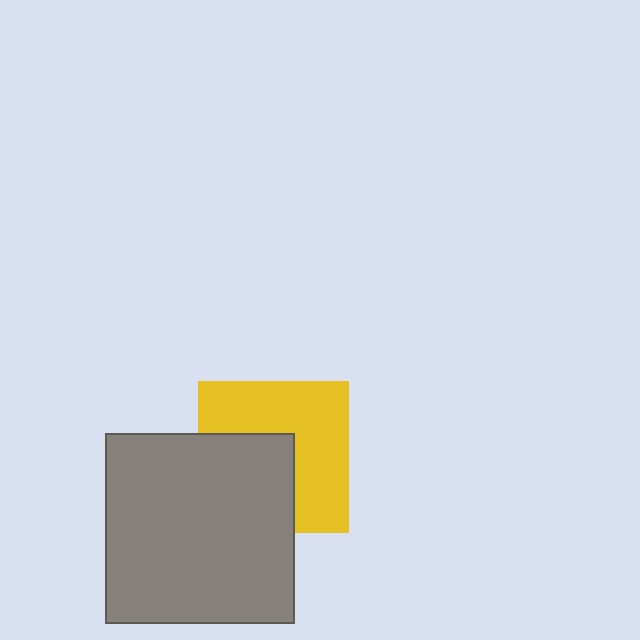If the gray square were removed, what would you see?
You would see the complete yellow square.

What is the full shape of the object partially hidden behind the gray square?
The partially hidden object is a yellow square.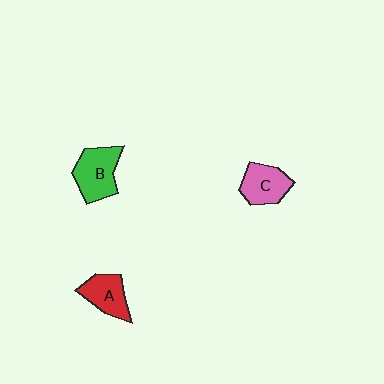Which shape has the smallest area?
Shape A (red).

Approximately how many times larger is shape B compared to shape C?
Approximately 1.2 times.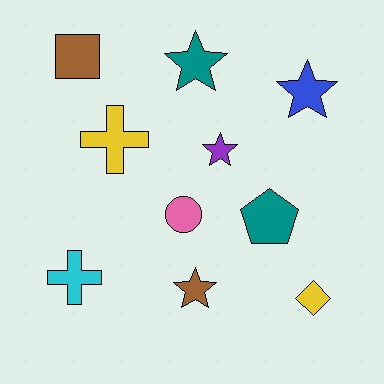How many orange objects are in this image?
There are no orange objects.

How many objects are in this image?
There are 10 objects.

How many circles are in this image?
There is 1 circle.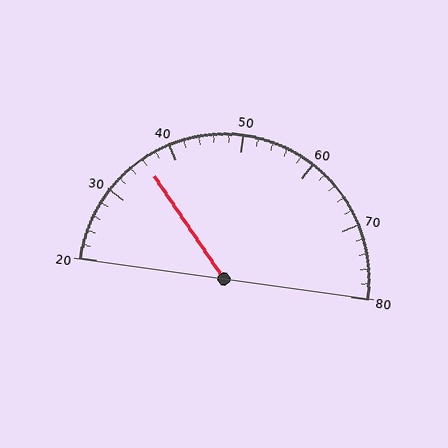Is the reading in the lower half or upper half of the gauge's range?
The reading is in the lower half of the range (20 to 80).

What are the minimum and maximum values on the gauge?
The gauge ranges from 20 to 80.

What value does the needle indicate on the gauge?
The needle indicates approximately 36.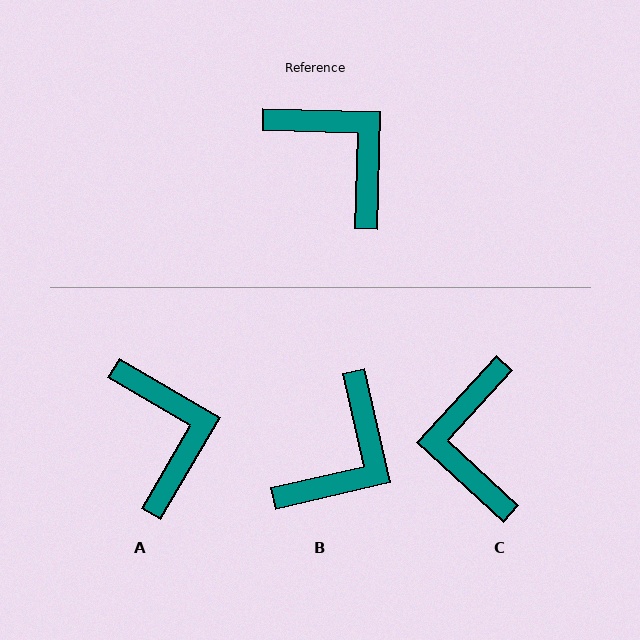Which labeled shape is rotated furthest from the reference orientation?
C, about 139 degrees away.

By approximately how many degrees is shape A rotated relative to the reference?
Approximately 29 degrees clockwise.